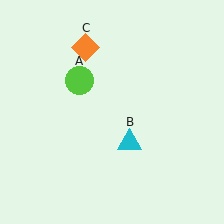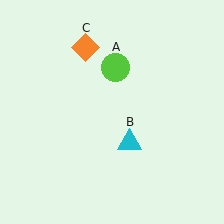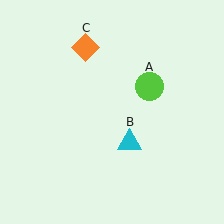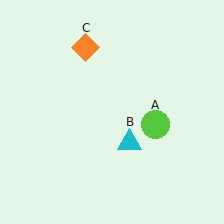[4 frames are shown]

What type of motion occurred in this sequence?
The lime circle (object A) rotated clockwise around the center of the scene.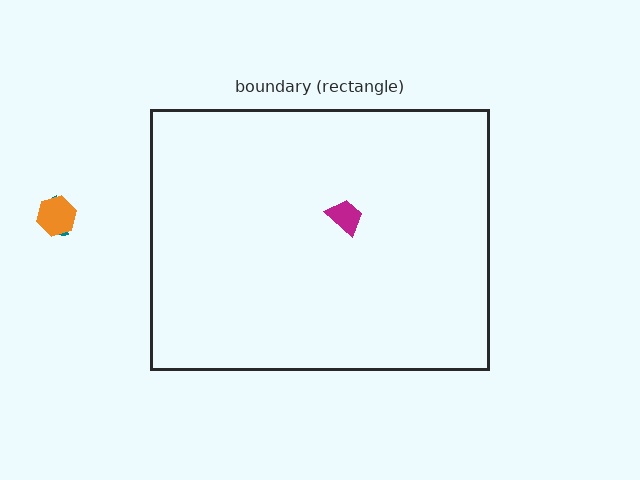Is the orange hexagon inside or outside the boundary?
Outside.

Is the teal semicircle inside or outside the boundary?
Outside.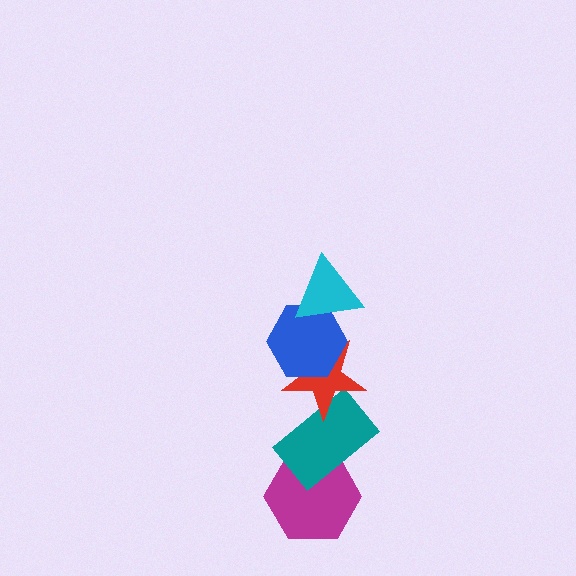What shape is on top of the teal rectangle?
The red star is on top of the teal rectangle.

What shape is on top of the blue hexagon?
The cyan triangle is on top of the blue hexagon.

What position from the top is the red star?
The red star is 3rd from the top.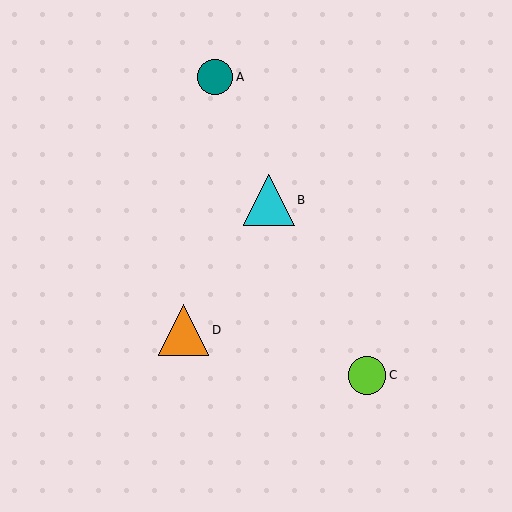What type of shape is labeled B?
Shape B is a cyan triangle.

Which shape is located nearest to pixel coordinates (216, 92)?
The teal circle (labeled A) at (215, 77) is nearest to that location.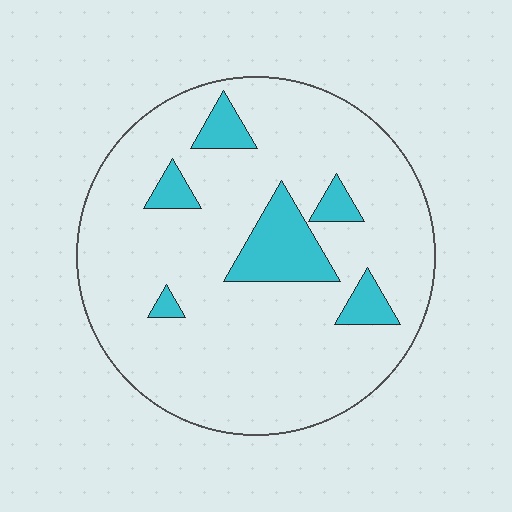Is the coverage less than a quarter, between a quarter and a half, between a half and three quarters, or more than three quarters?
Less than a quarter.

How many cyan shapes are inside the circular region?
6.